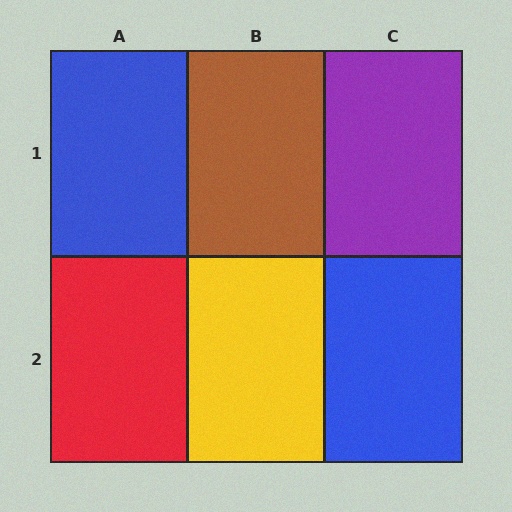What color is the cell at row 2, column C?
Blue.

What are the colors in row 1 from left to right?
Blue, brown, purple.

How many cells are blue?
2 cells are blue.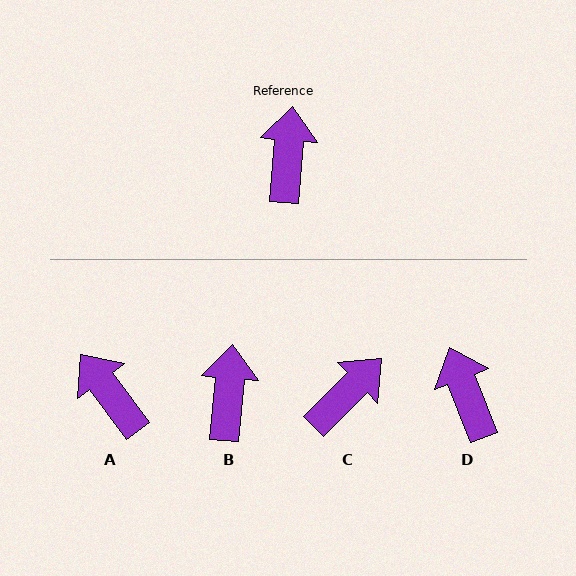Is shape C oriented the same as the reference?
No, it is off by about 40 degrees.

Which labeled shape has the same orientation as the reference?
B.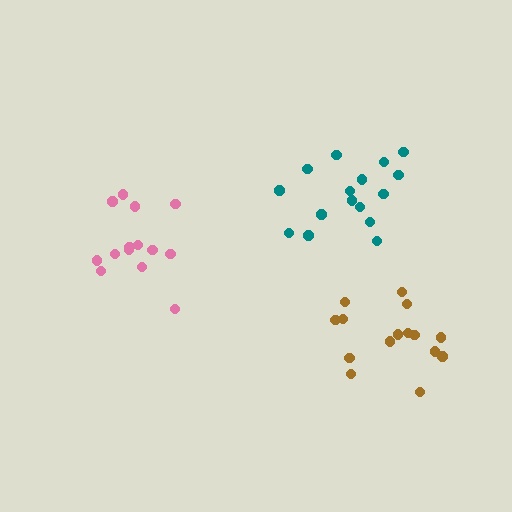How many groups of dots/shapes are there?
There are 3 groups.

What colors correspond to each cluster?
The clusters are colored: pink, brown, teal.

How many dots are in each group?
Group 1: 14 dots, Group 2: 15 dots, Group 3: 16 dots (45 total).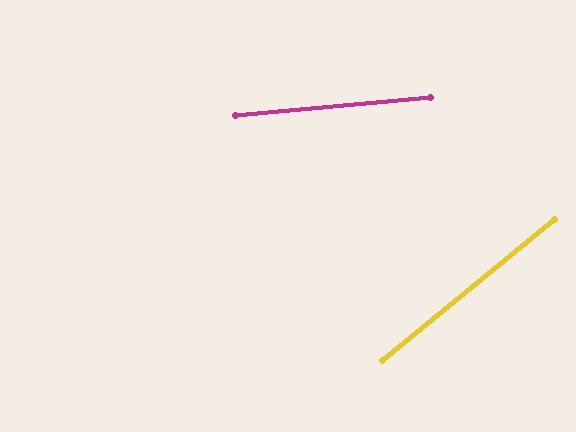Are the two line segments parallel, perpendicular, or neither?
Neither parallel nor perpendicular — they differ by about 34°.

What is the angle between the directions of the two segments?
Approximately 34 degrees.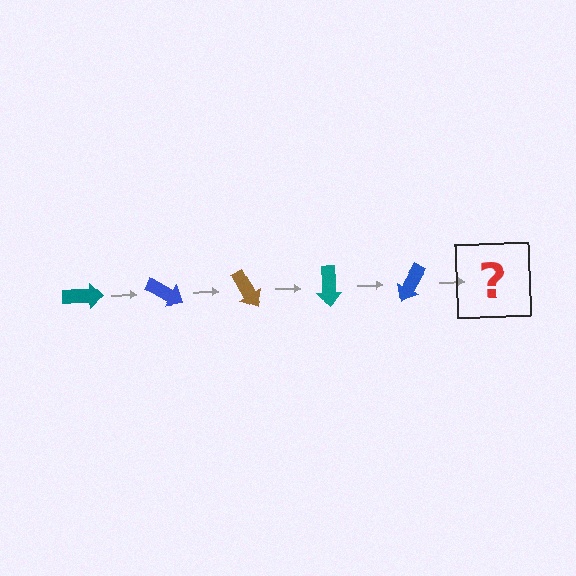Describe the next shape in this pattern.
It should be a brown arrow, rotated 150 degrees from the start.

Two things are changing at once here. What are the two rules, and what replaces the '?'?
The two rules are that it rotates 30 degrees each step and the color cycles through teal, blue, and brown. The '?' should be a brown arrow, rotated 150 degrees from the start.